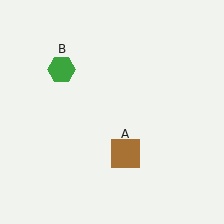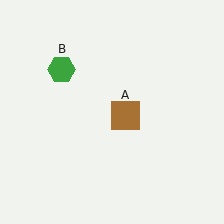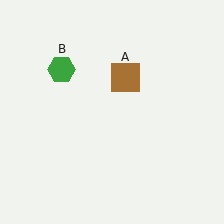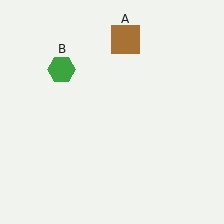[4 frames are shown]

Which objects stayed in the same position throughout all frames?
Green hexagon (object B) remained stationary.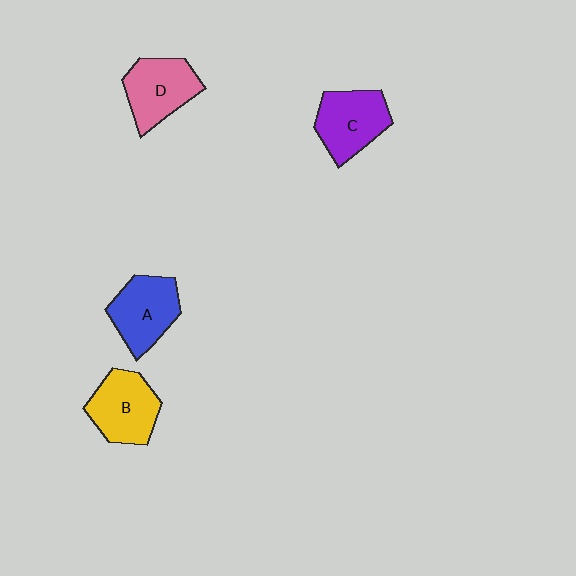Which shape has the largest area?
Shape B (yellow).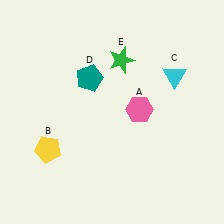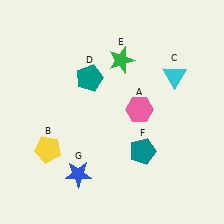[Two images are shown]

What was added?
A teal pentagon (F), a blue star (G) were added in Image 2.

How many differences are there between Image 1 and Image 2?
There are 2 differences between the two images.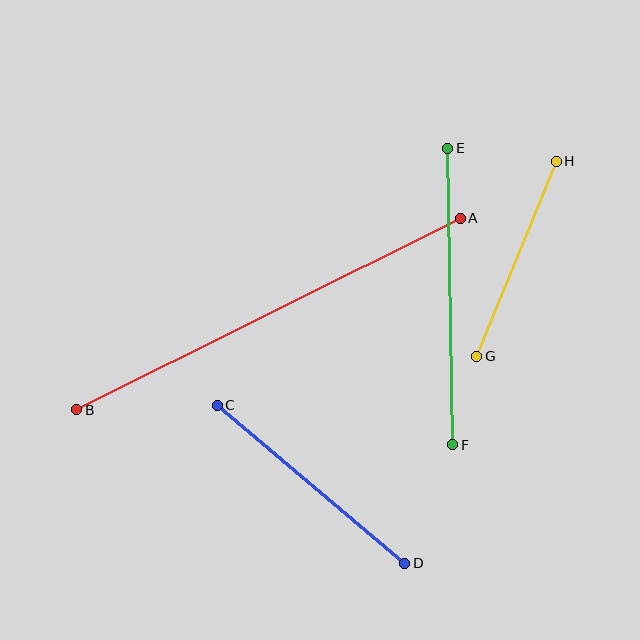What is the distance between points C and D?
The distance is approximately 245 pixels.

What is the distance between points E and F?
The distance is approximately 297 pixels.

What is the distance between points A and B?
The distance is approximately 429 pixels.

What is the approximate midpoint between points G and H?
The midpoint is at approximately (516, 259) pixels.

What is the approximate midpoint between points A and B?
The midpoint is at approximately (268, 314) pixels.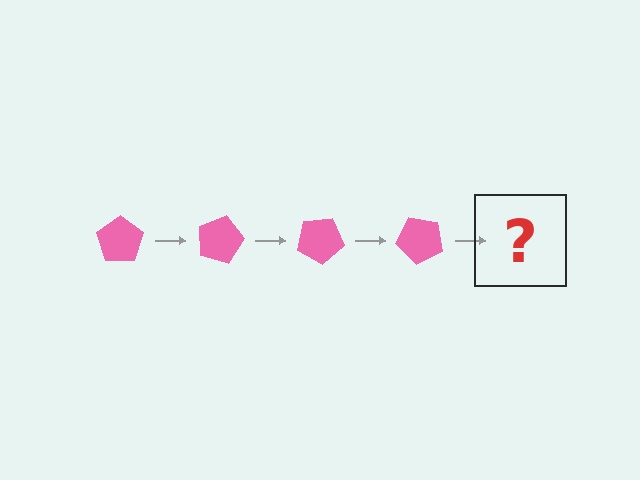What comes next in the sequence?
The next element should be a pink pentagon rotated 60 degrees.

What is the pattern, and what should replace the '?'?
The pattern is that the pentagon rotates 15 degrees each step. The '?' should be a pink pentagon rotated 60 degrees.